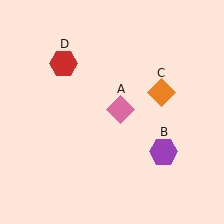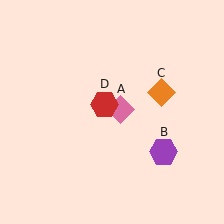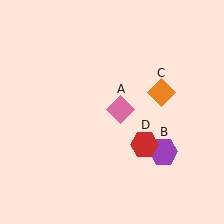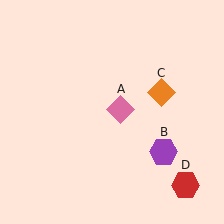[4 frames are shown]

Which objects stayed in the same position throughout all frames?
Pink diamond (object A) and purple hexagon (object B) and orange diamond (object C) remained stationary.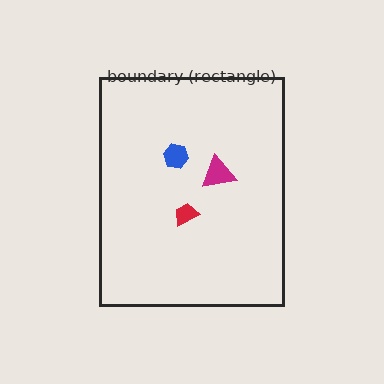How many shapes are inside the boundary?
3 inside, 0 outside.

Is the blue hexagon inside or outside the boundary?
Inside.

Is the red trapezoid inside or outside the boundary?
Inside.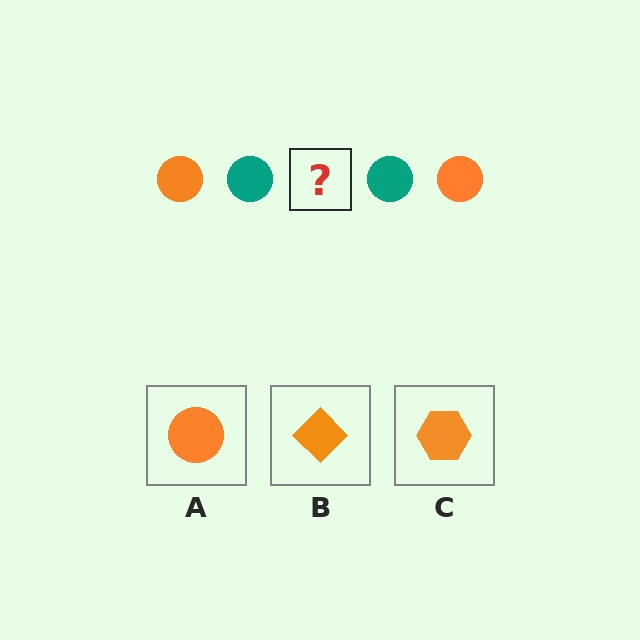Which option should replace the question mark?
Option A.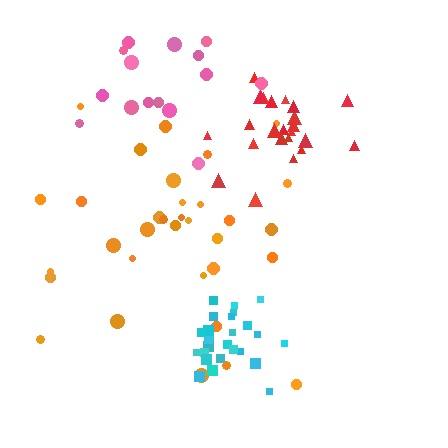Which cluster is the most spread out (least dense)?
Orange.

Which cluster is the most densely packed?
Cyan.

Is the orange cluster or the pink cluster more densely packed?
Pink.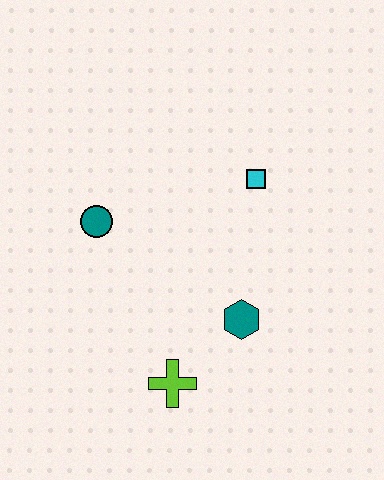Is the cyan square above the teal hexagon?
Yes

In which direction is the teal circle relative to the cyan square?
The teal circle is to the left of the cyan square.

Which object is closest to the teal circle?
The cyan square is closest to the teal circle.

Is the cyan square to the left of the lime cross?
No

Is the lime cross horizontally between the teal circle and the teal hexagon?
Yes